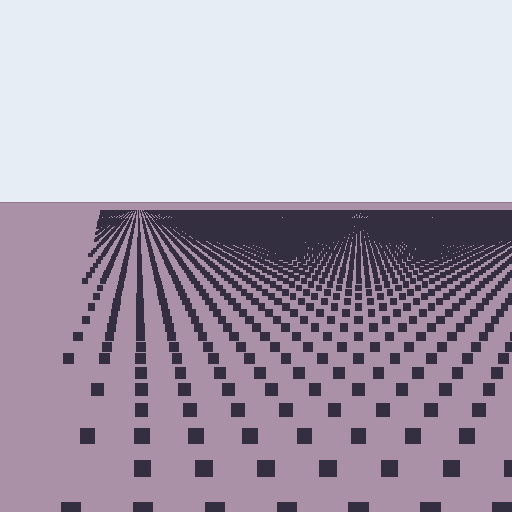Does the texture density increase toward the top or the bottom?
Density increases toward the top.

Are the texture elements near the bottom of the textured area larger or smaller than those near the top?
Larger. Near the bottom, elements are closer to the viewer and appear at a bigger on-screen size.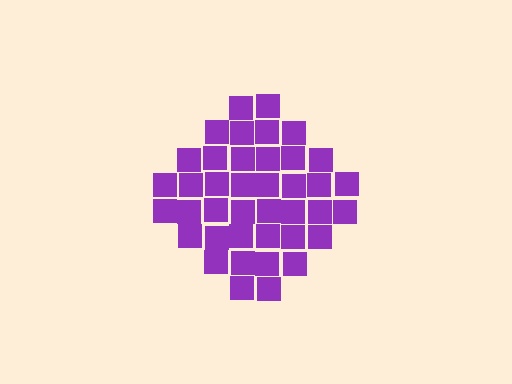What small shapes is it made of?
It is made of small squares.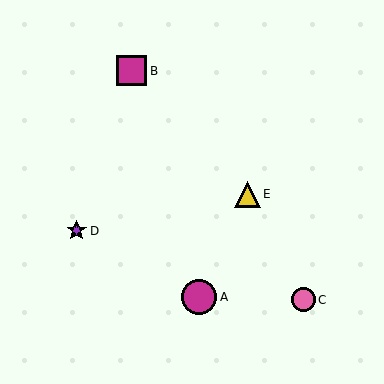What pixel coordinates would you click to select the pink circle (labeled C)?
Click at (303, 300) to select the pink circle C.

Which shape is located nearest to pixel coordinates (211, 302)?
The magenta circle (labeled A) at (199, 297) is nearest to that location.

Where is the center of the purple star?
The center of the purple star is at (77, 231).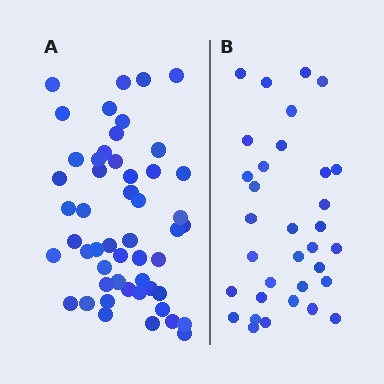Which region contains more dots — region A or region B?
Region A (the left region) has more dots.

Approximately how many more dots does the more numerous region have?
Region A has approximately 20 more dots than region B.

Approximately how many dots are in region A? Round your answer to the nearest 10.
About 50 dots. (The exact count is 51, which rounds to 50.)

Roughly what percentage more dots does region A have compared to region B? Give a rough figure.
About 55% more.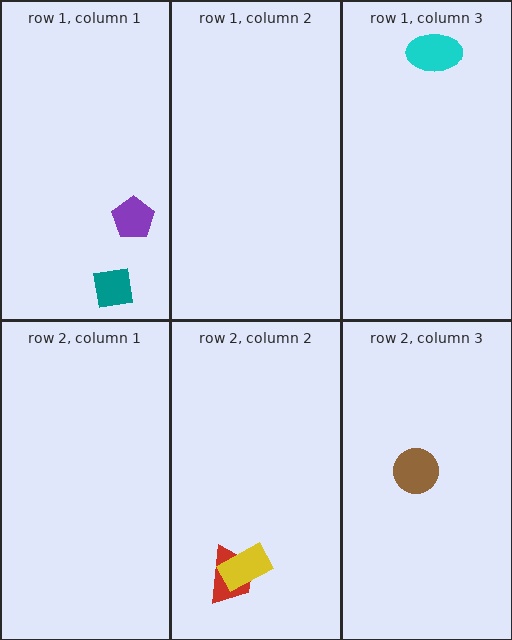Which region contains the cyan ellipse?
The row 1, column 3 region.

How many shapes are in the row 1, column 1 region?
2.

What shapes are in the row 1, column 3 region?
The cyan ellipse.